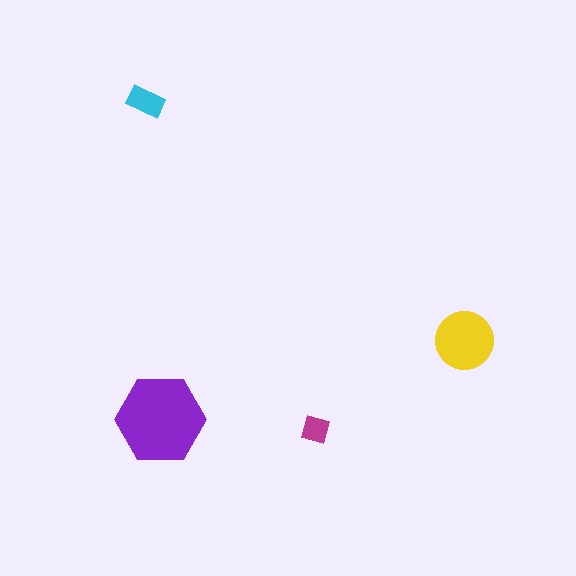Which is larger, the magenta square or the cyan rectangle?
The cyan rectangle.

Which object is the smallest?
The magenta square.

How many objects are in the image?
There are 4 objects in the image.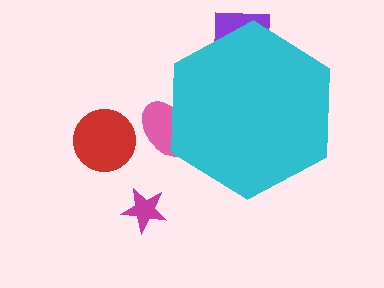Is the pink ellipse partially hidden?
Yes, the pink ellipse is partially hidden behind the cyan hexagon.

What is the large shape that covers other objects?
A cyan hexagon.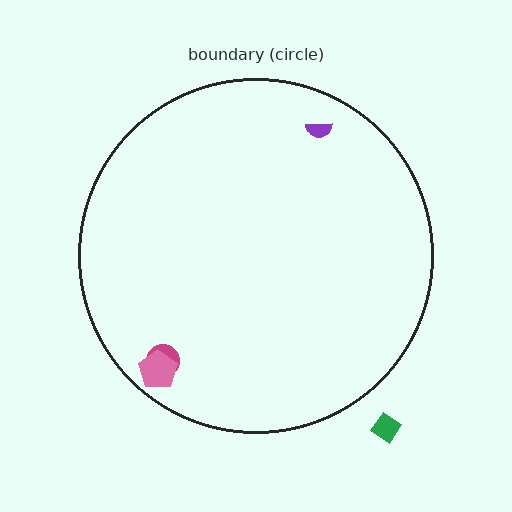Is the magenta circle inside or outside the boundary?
Inside.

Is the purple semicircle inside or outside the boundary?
Inside.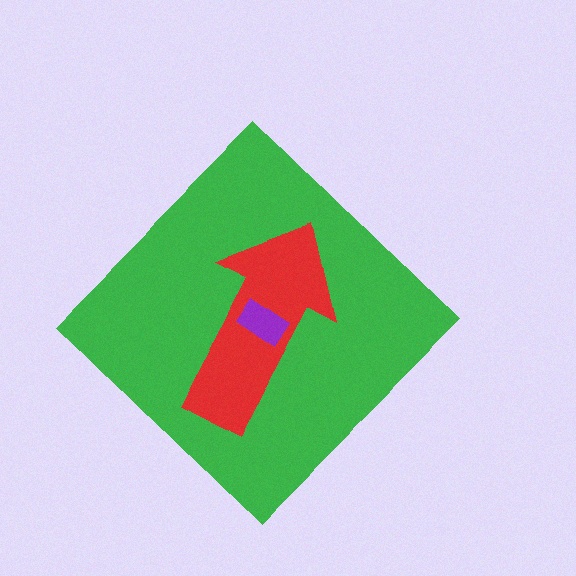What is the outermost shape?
The green diamond.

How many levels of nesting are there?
3.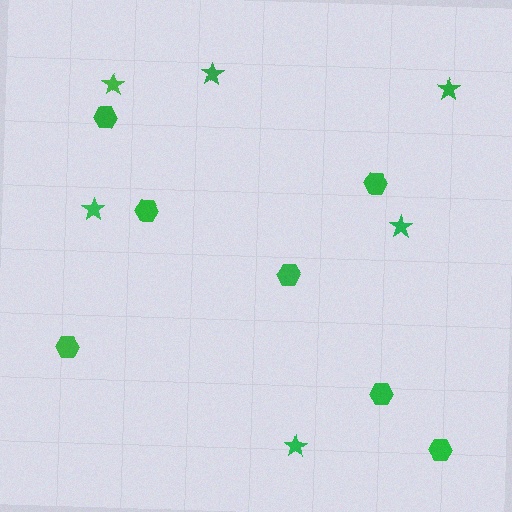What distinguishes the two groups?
There are 2 groups: one group of stars (6) and one group of hexagons (7).